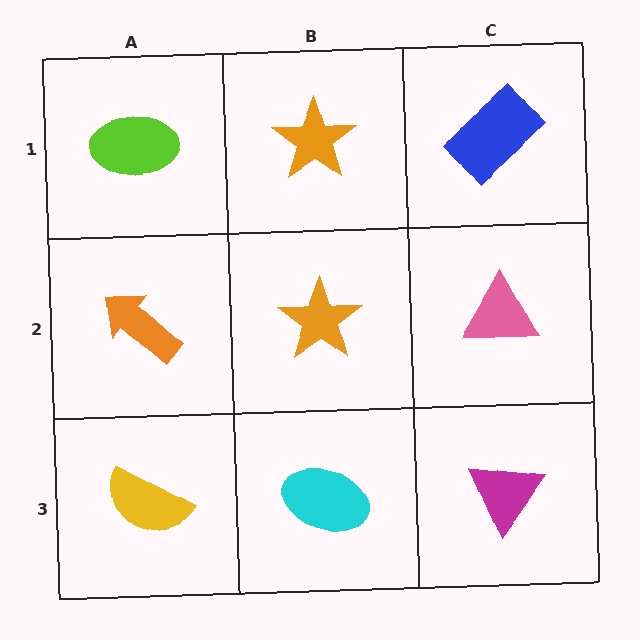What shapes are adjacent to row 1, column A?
An orange arrow (row 2, column A), an orange star (row 1, column B).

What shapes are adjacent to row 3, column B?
An orange star (row 2, column B), a yellow semicircle (row 3, column A), a magenta triangle (row 3, column C).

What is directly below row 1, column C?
A pink triangle.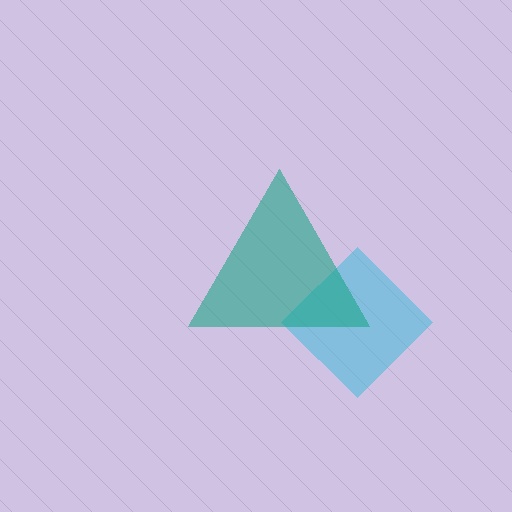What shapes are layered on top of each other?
The layered shapes are: a cyan diamond, a teal triangle.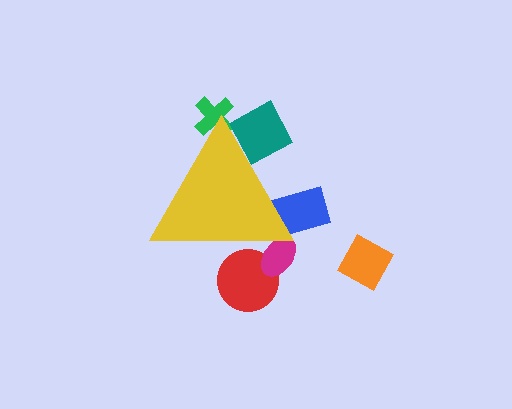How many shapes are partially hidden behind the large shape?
5 shapes are partially hidden.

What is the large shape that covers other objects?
A yellow triangle.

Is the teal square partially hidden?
Yes, the teal square is partially hidden behind the yellow triangle.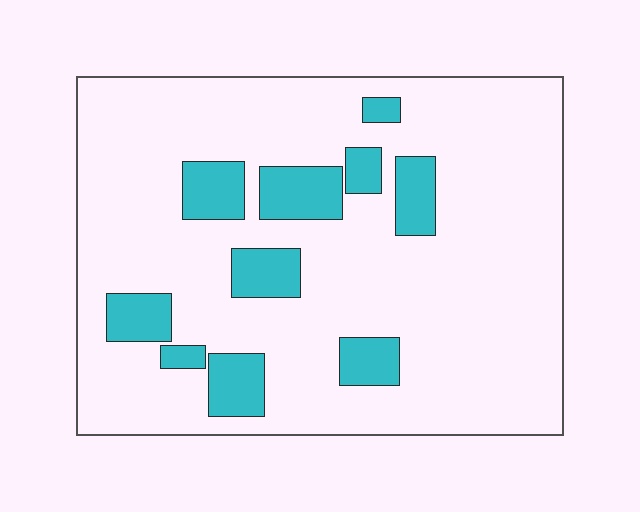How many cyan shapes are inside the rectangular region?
10.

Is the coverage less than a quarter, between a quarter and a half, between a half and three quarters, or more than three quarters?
Less than a quarter.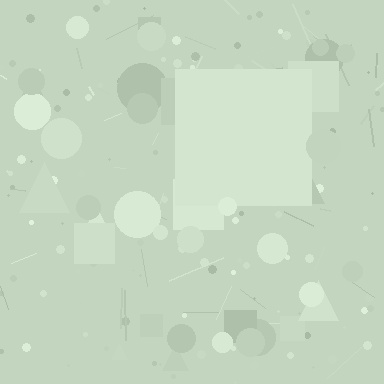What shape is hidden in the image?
A square is hidden in the image.